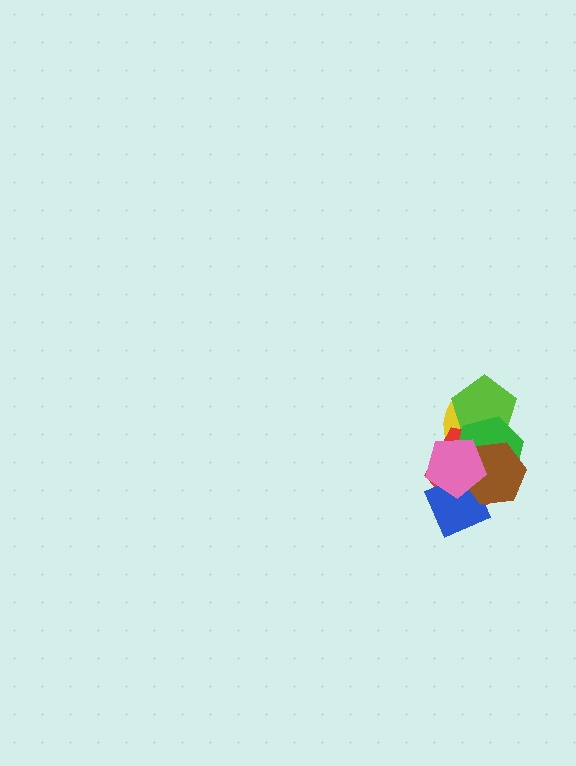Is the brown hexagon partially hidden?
Yes, it is partially covered by another shape.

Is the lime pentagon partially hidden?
Yes, it is partially covered by another shape.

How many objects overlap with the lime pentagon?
3 objects overlap with the lime pentagon.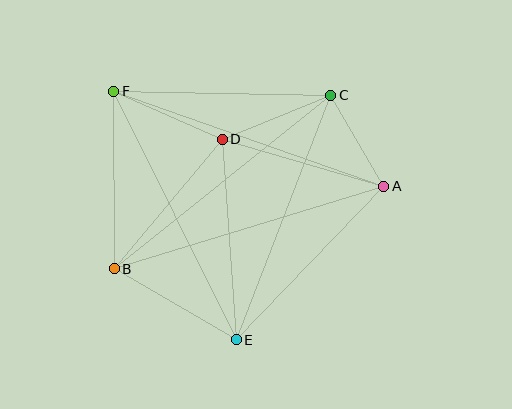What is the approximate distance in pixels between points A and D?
The distance between A and D is approximately 168 pixels.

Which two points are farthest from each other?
Points A and F are farthest from each other.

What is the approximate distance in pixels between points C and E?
The distance between C and E is approximately 262 pixels.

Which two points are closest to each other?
Points A and C are closest to each other.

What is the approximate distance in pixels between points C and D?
The distance between C and D is approximately 117 pixels.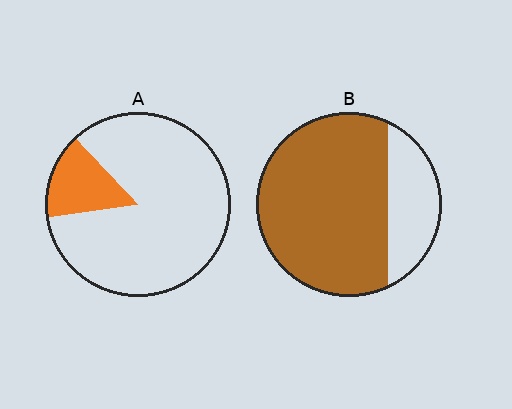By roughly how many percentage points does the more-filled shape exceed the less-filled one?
By roughly 60 percentage points (B over A).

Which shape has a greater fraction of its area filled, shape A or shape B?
Shape B.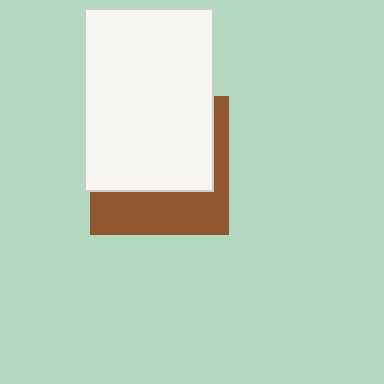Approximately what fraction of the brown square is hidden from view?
Roughly 61% of the brown square is hidden behind the white rectangle.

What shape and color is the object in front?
The object in front is a white rectangle.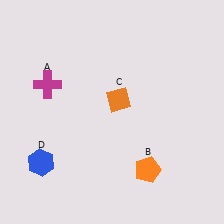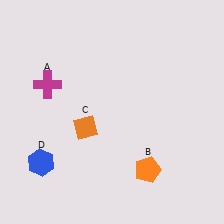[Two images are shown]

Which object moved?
The orange diamond (C) moved left.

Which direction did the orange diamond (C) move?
The orange diamond (C) moved left.